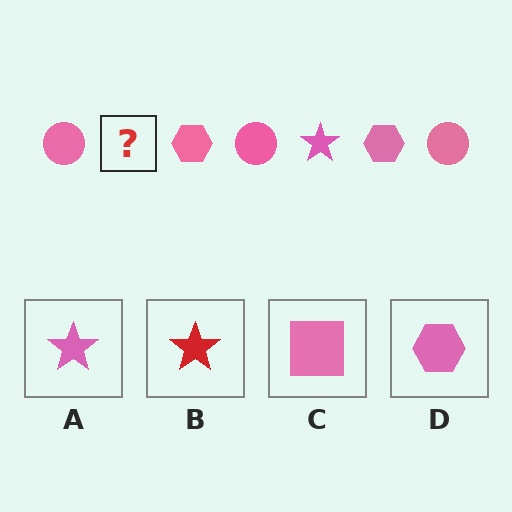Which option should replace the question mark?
Option A.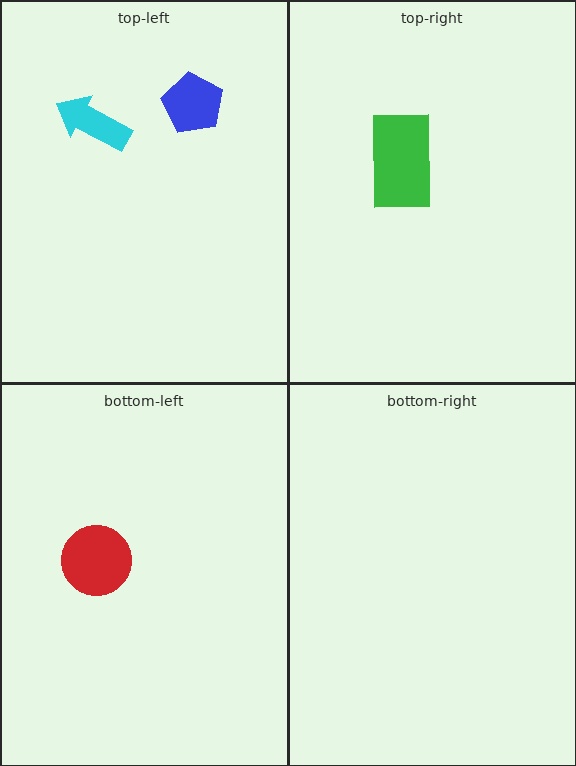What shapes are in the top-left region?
The cyan arrow, the blue pentagon.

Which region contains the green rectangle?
The top-right region.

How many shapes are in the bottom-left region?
1.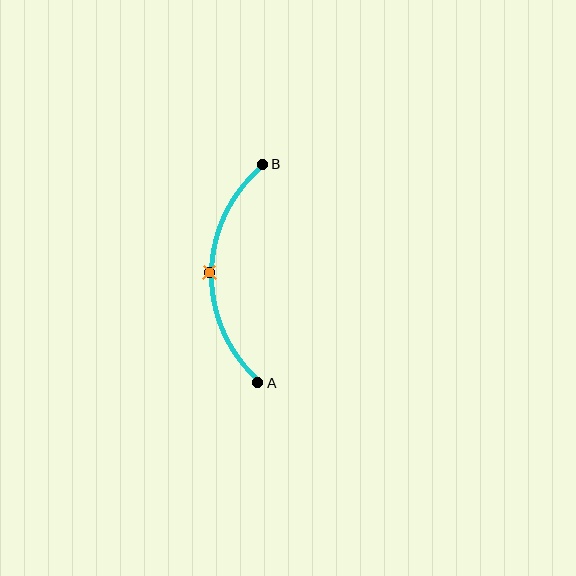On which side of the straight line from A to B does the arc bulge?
The arc bulges to the left of the straight line connecting A and B.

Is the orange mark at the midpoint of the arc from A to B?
Yes. The orange mark lies on the arc at equal arc-length from both A and B — it is the arc midpoint.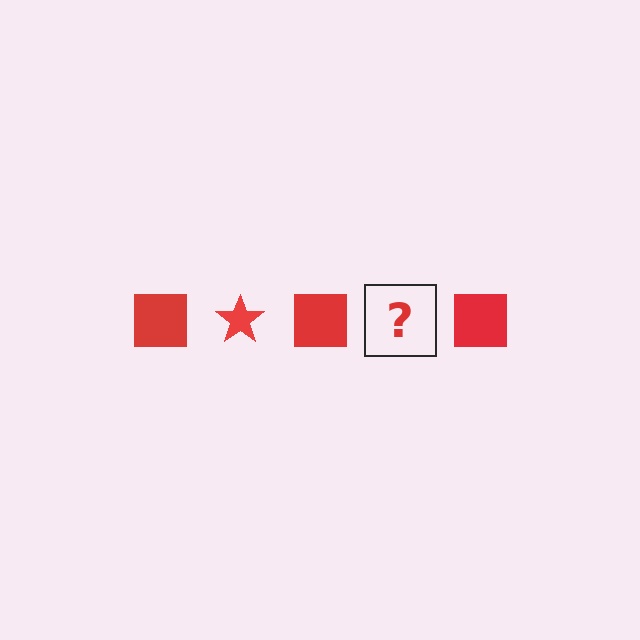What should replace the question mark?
The question mark should be replaced with a red star.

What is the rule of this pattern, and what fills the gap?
The rule is that the pattern cycles through square, star shapes in red. The gap should be filled with a red star.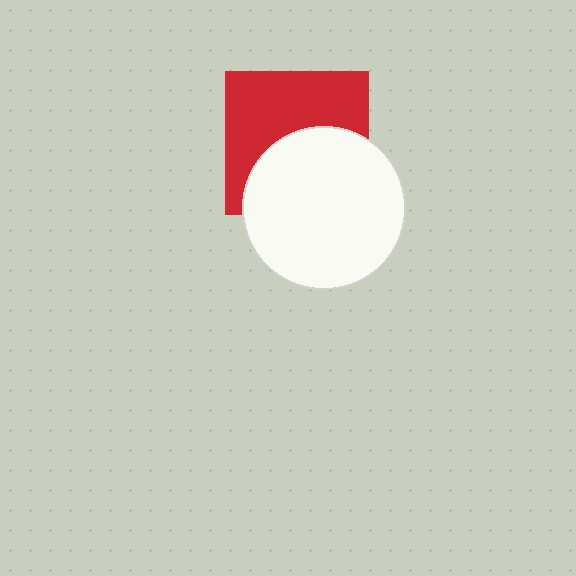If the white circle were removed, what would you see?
You would see the complete red square.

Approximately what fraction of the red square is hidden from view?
Roughly 47% of the red square is hidden behind the white circle.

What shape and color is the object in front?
The object in front is a white circle.